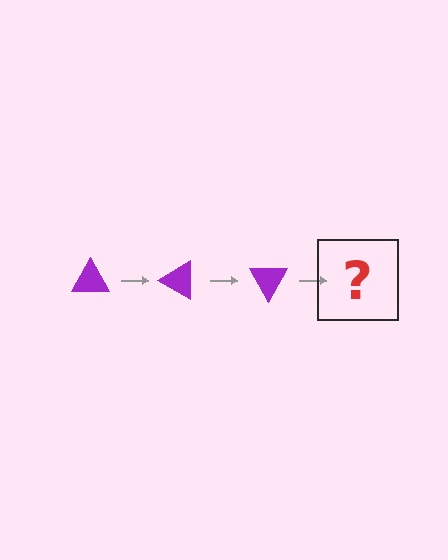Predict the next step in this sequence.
The next step is a purple triangle rotated 90 degrees.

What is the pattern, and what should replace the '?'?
The pattern is that the triangle rotates 30 degrees each step. The '?' should be a purple triangle rotated 90 degrees.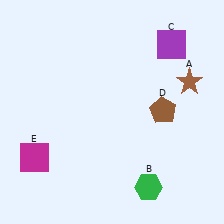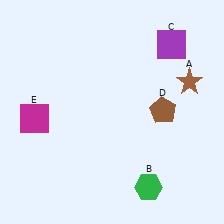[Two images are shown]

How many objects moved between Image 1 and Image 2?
1 object moved between the two images.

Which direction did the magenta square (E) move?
The magenta square (E) moved up.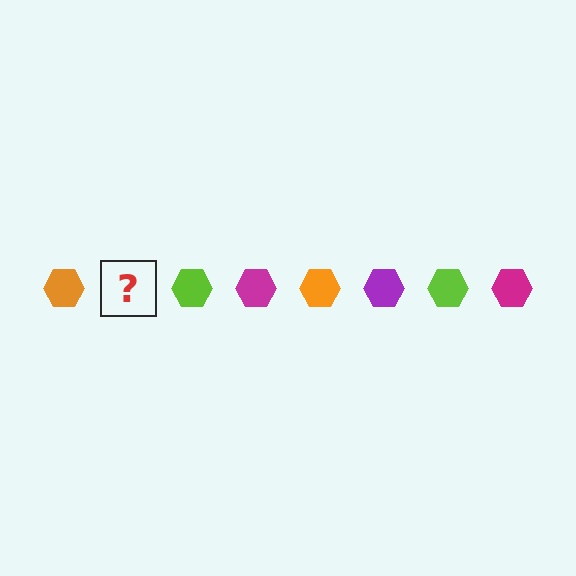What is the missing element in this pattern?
The missing element is a purple hexagon.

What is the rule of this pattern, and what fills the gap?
The rule is that the pattern cycles through orange, purple, lime, magenta hexagons. The gap should be filled with a purple hexagon.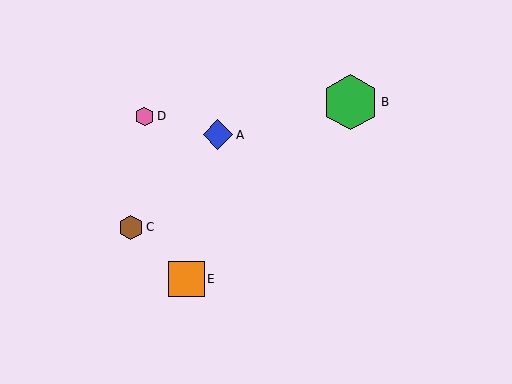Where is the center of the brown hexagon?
The center of the brown hexagon is at (131, 227).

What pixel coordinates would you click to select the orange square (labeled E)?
Click at (187, 279) to select the orange square E.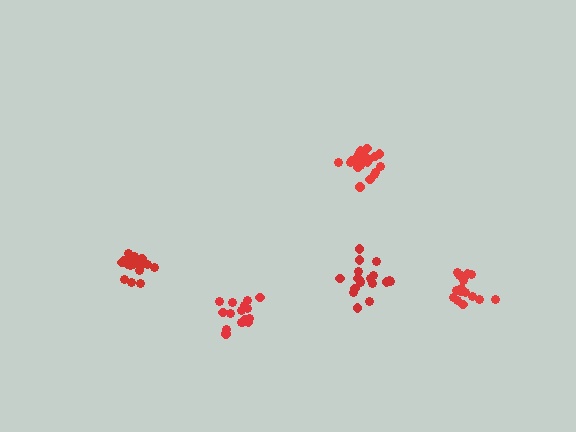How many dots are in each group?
Group 1: 16 dots, Group 2: 16 dots, Group 3: 21 dots, Group 4: 18 dots, Group 5: 17 dots (88 total).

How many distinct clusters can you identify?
There are 5 distinct clusters.